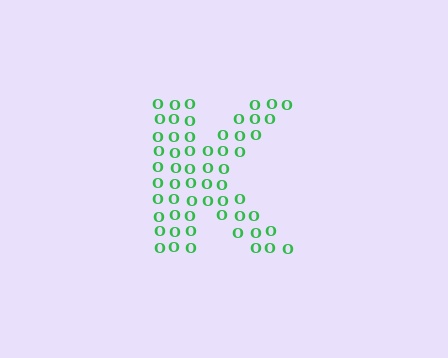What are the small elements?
The small elements are letter O's.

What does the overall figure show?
The overall figure shows the letter K.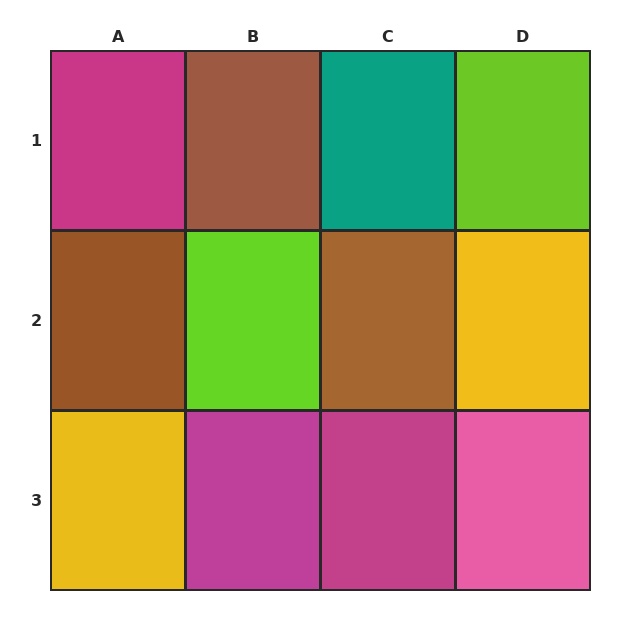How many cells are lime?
2 cells are lime.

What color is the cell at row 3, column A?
Yellow.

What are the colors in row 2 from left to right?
Brown, lime, brown, yellow.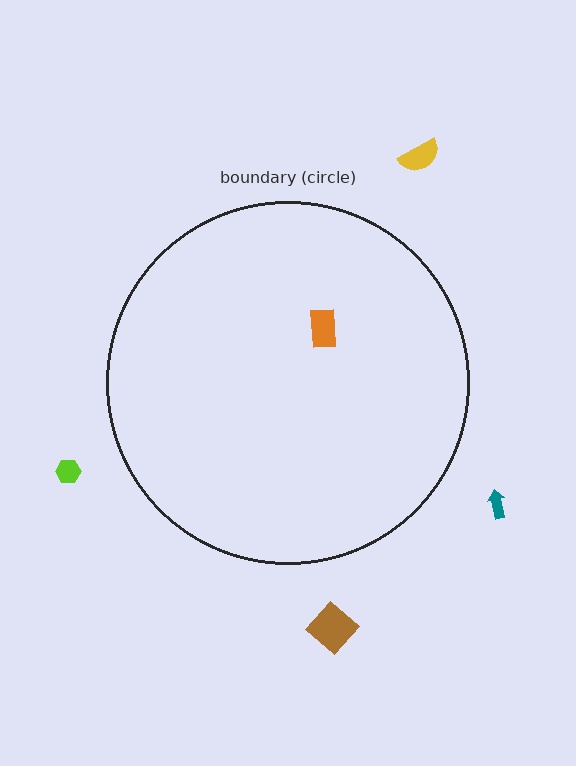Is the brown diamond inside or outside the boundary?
Outside.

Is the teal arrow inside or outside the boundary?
Outside.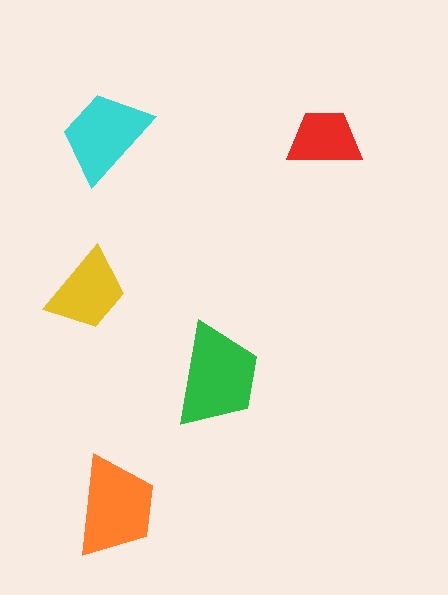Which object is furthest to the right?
The red trapezoid is rightmost.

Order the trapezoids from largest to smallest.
the green one, the orange one, the cyan one, the yellow one, the red one.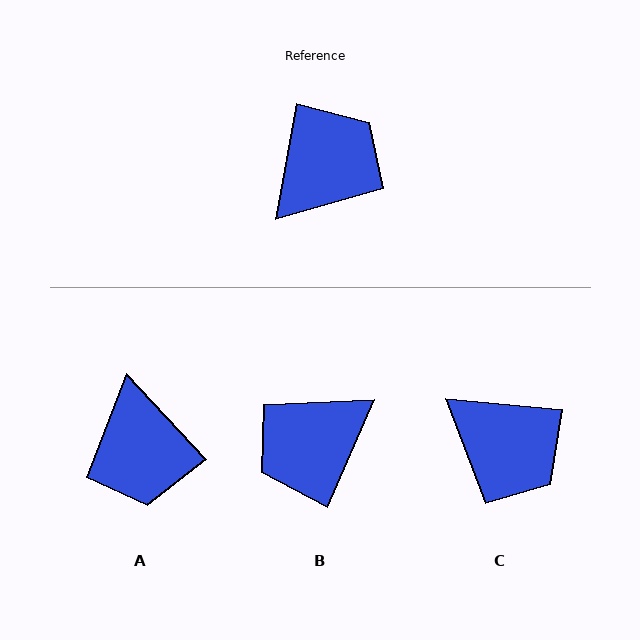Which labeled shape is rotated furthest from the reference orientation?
B, about 167 degrees away.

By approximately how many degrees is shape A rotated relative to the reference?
Approximately 127 degrees clockwise.